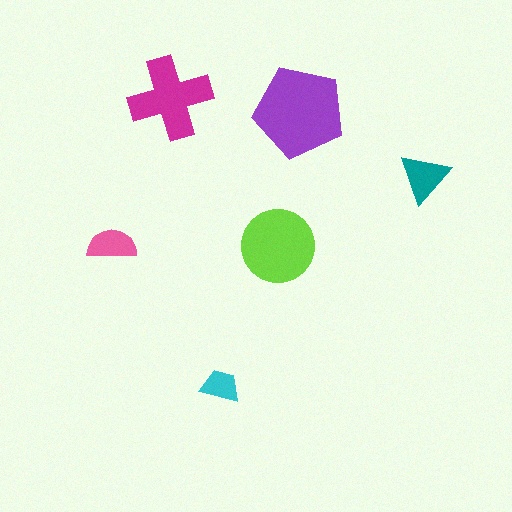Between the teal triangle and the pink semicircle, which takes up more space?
The teal triangle.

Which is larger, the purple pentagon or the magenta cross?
The purple pentagon.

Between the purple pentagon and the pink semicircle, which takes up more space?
The purple pentagon.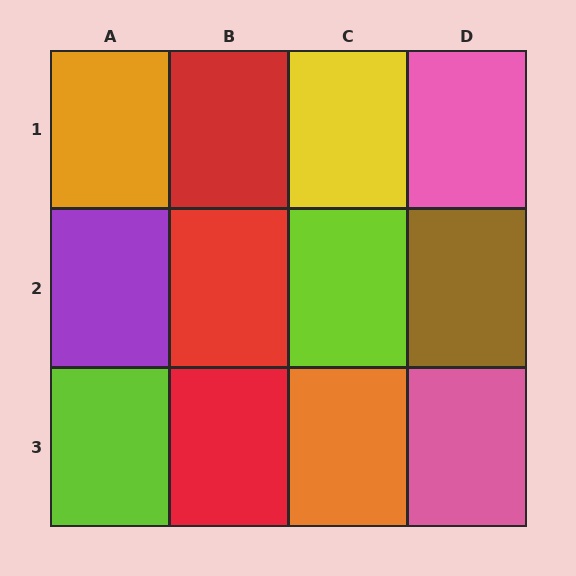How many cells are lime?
2 cells are lime.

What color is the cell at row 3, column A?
Lime.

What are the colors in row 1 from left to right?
Orange, red, yellow, pink.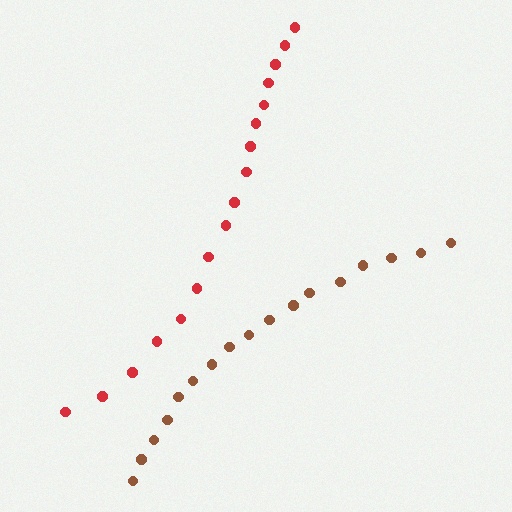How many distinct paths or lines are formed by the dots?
There are 2 distinct paths.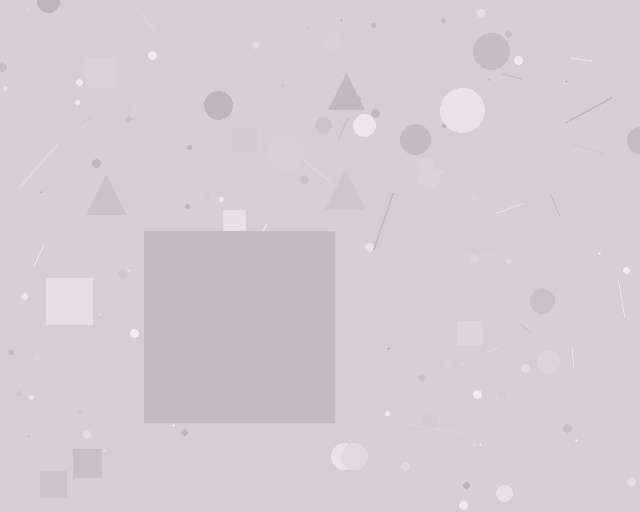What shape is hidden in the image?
A square is hidden in the image.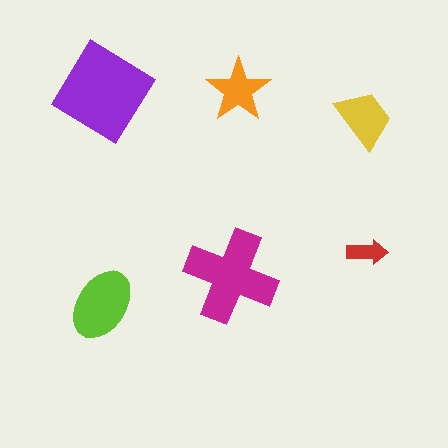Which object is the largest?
The purple diamond.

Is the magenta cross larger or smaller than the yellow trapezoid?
Larger.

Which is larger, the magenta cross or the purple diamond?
The purple diamond.